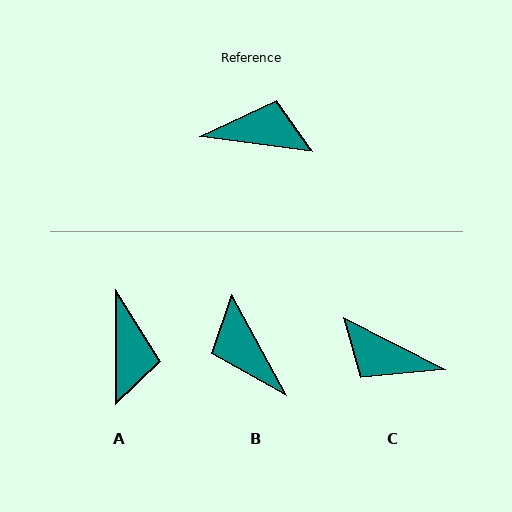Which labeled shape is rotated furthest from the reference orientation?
C, about 160 degrees away.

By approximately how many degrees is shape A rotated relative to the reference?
Approximately 82 degrees clockwise.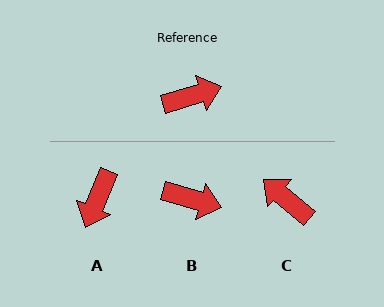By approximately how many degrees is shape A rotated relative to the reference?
Approximately 129 degrees clockwise.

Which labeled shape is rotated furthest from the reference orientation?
A, about 129 degrees away.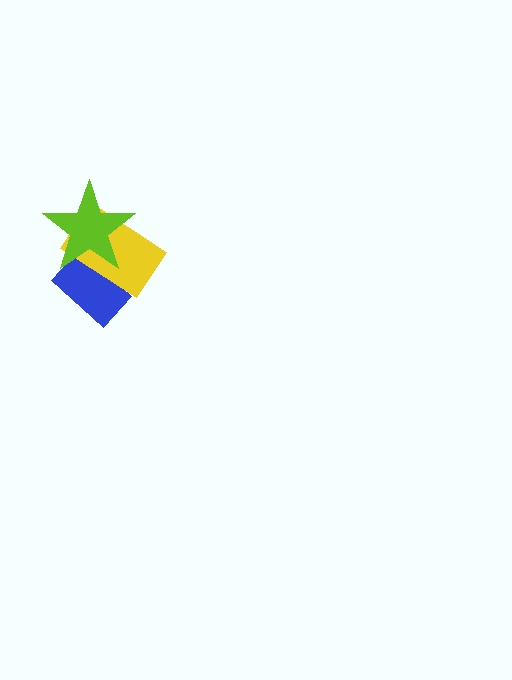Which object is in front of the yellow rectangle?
The lime star is in front of the yellow rectangle.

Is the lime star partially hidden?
No, no other shape covers it.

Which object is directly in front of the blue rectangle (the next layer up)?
The yellow rectangle is directly in front of the blue rectangle.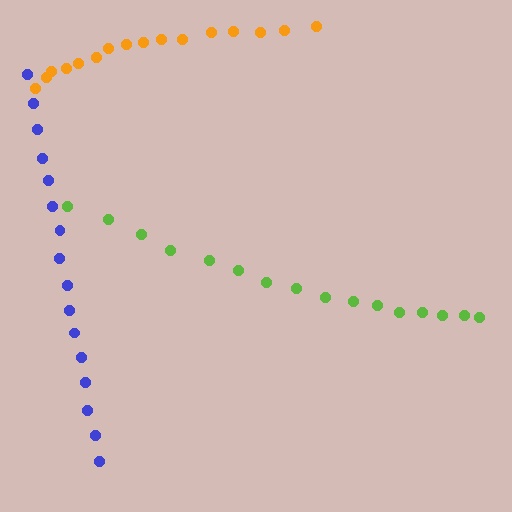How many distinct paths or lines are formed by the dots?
There are 3 distinct paths.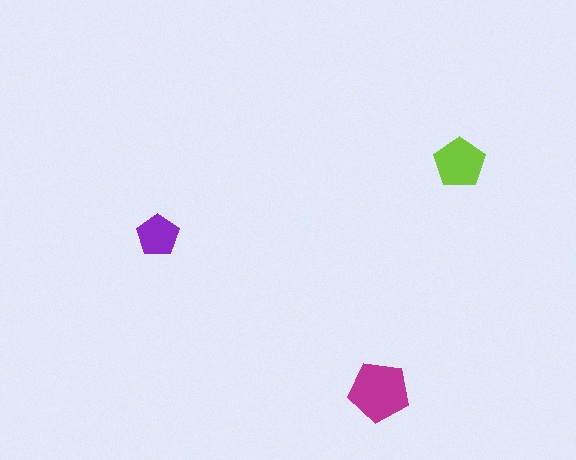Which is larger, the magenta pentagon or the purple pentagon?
The magenta one.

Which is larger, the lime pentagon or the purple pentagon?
The lime one.